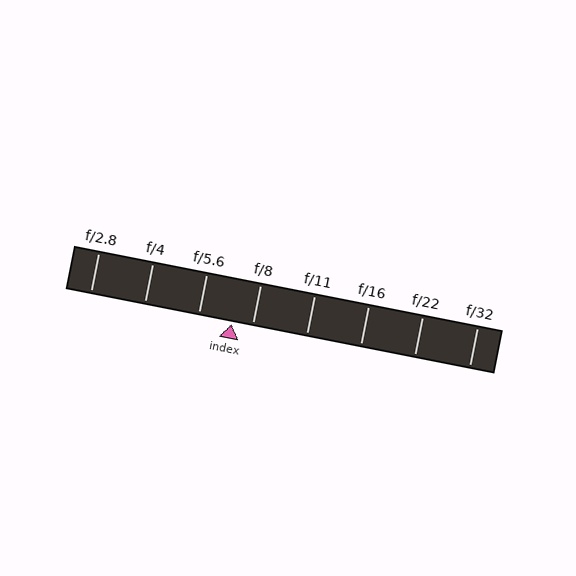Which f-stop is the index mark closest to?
The index mark is closest to f/8.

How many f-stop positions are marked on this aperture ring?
There are 8 f-stop positions marked.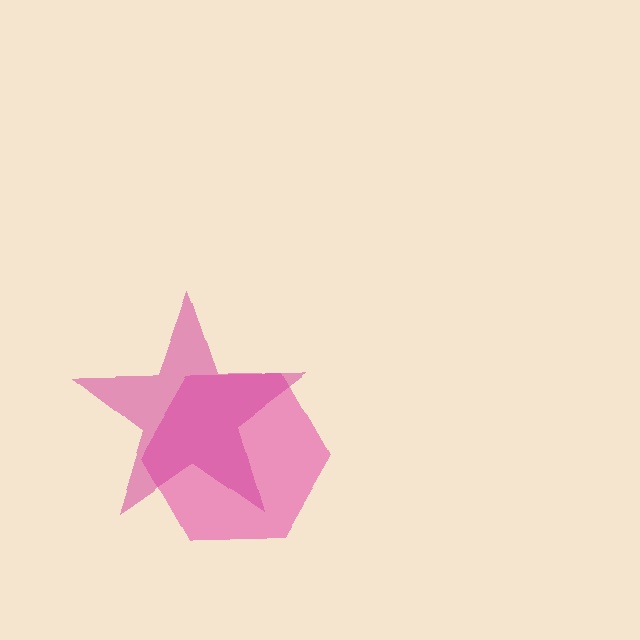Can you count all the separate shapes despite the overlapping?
Yes, there are 2 separate shapes.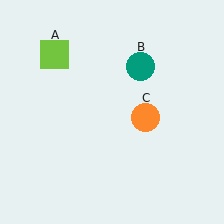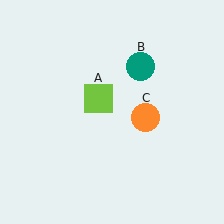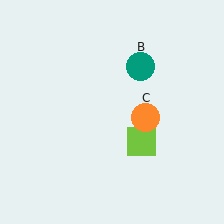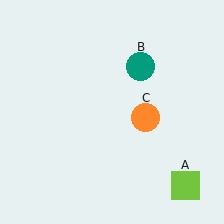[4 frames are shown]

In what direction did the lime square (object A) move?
The lime square (object A) moved down and to the right.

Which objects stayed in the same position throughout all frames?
Teal circle (object B) and orange circle (object C) remained stationary.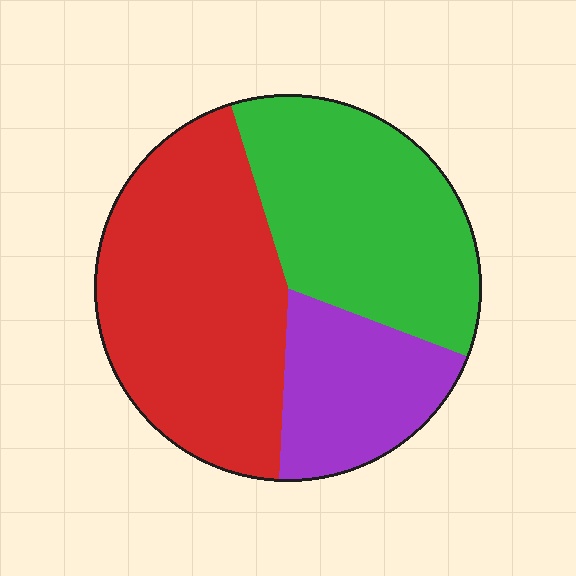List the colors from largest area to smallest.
From largest to smallest: red, green, purple.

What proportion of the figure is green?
Green covers 36% of the figure.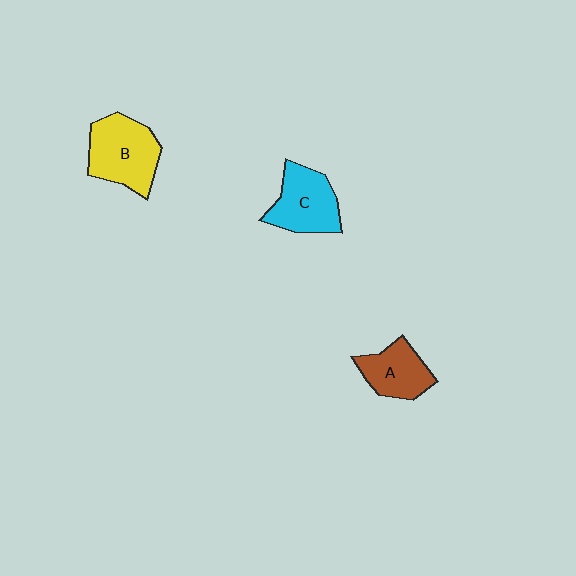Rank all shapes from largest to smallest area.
From largest to smallest: B (yellow), C (cyan), A (brown).